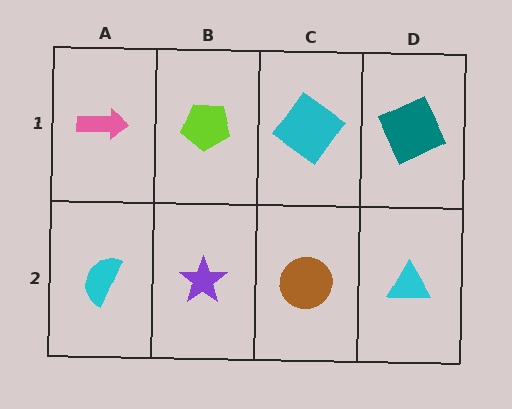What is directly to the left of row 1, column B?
A pink arrow.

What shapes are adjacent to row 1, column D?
A cyan triangle (row 2, column D), a cyan diamond (row 1, column C).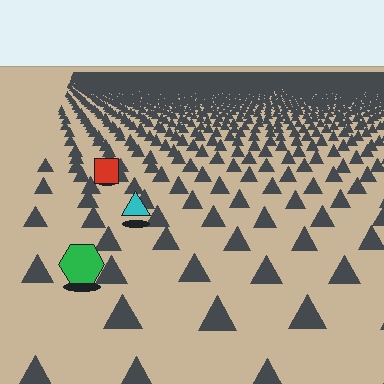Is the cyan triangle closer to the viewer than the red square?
Yes. The cyan triangle is closer — you can tell from the texture gradient: the ground texture is coarser near it.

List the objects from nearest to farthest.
From nearest to farthest: the green hexagon, the cyan triangle, the red square.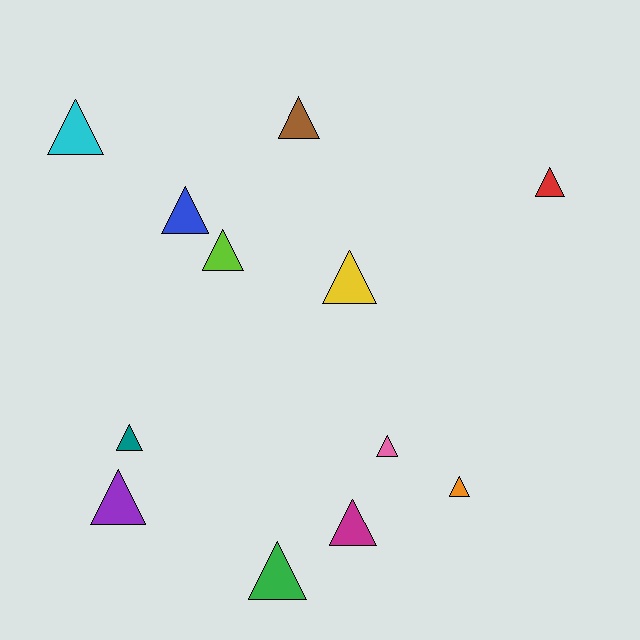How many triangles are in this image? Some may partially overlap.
There are 12 triangles.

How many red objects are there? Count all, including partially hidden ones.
There is 1 red object.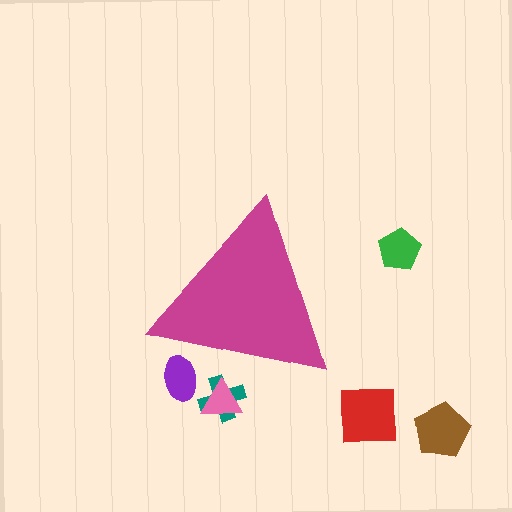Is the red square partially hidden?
No, the red square is fully visible.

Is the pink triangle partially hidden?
Yes, the pink triangle is partially hidden behind the magenta triangle.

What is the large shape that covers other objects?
A magenta triangle.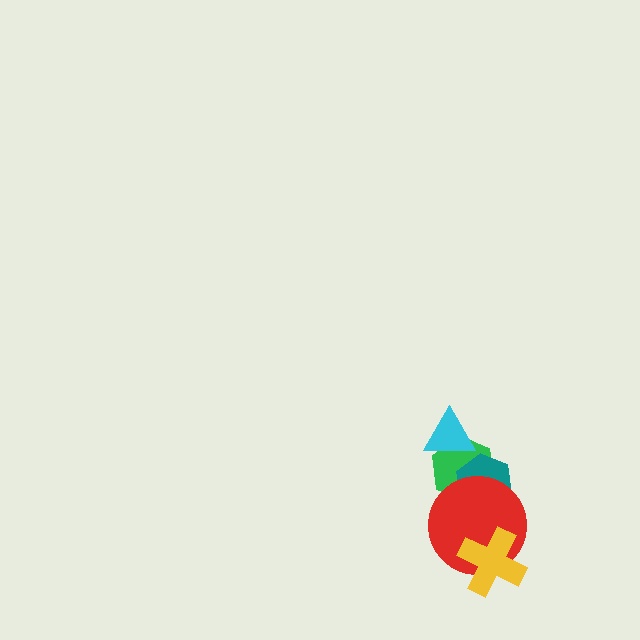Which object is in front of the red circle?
The yellow cross is in front of the red circle.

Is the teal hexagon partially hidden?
Yes, it is partially covered by another shape.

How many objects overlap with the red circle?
3 objects overlap with the red circle.